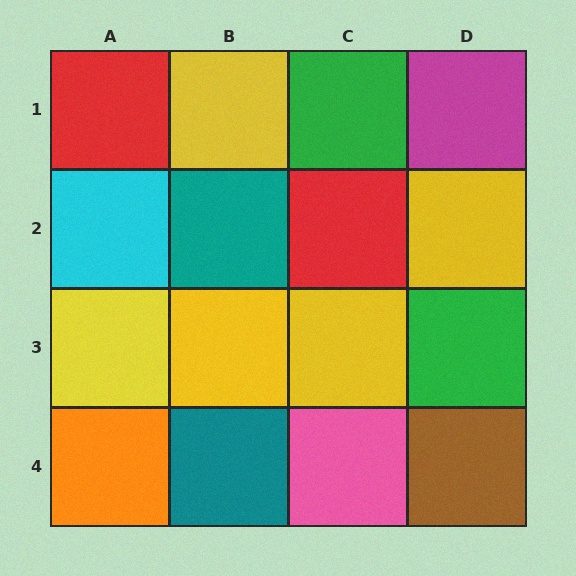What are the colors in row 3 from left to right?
Yellow, yellow, yellow, green.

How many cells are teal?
2 cells are teal.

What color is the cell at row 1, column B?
Yellow.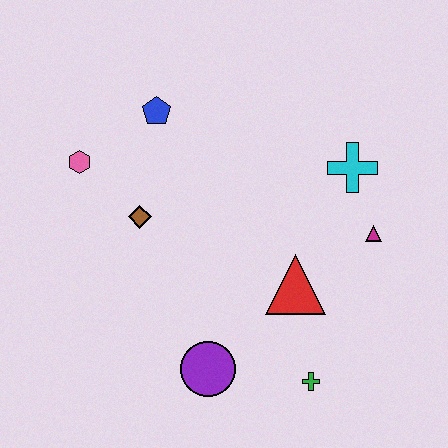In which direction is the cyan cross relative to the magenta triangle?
The cyan cross is above the magenta triangle.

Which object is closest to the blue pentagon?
The pink hexagon is closest to the blue pentagon.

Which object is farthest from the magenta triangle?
The pink hexagon is farthest from the magenta triangle.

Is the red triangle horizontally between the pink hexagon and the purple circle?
No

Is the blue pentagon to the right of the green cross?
No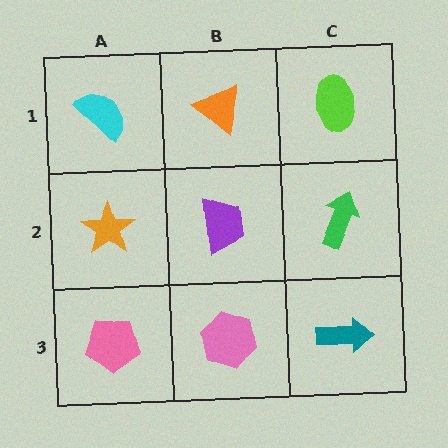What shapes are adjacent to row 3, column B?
A purple trapezoid (row 2, column B), a pink pentagon (row 3, column A), a teal arrow (row 3, column C).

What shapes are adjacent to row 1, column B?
A purple trapezoid (row 2, column B), a cyan semicircle (row 1, column A), a lime ellipse (row 1, column C).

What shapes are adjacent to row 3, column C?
A green arrow (row 2, column C), a pink hexagon (row 3, column B).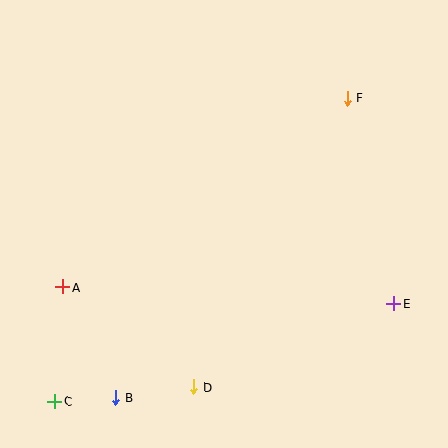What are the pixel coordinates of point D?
Point D is at (194, 387).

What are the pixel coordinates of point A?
Point A is at (63, 287).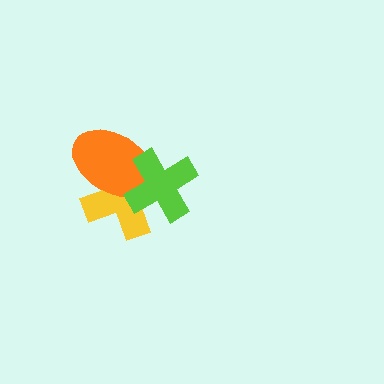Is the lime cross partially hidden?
No, no other shape covers it.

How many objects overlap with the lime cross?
2 objects overlap with the lime cross.